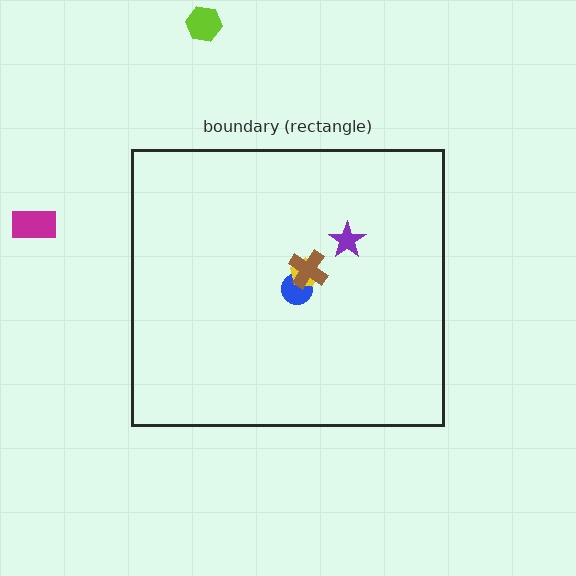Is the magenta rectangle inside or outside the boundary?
Outside.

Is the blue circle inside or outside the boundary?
Inside.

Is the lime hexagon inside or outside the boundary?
Outside.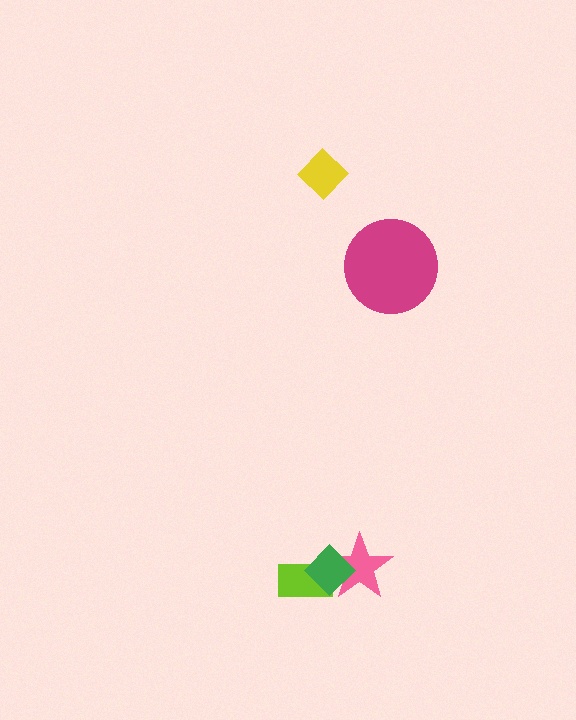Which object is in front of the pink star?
The green diamond is in front of the pink star.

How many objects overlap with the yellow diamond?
0 objects overlap with the yellow diamond.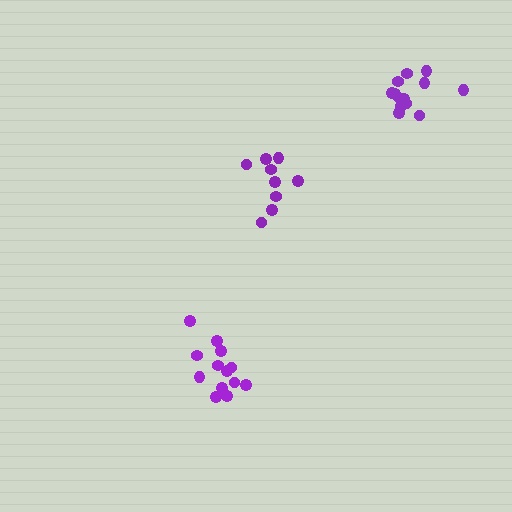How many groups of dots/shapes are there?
There are 3 groups.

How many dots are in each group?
Group 1: 13 dots, Group 2: 13 dots, Group 3: 9 dots (35 total).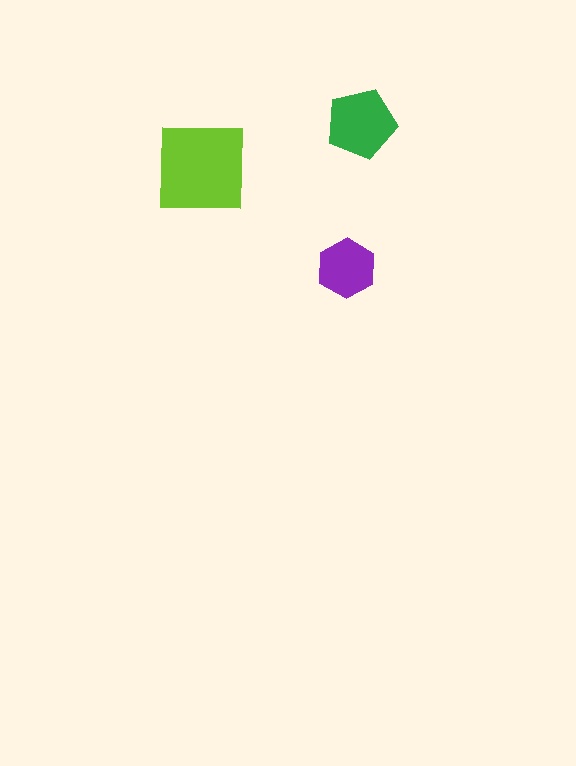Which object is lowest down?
The purple hexagon is bottommost.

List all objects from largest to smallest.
The lime square, the green pentagon, the purple hexagon.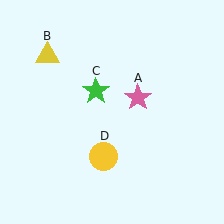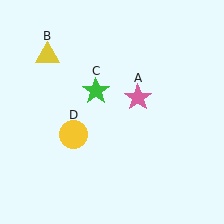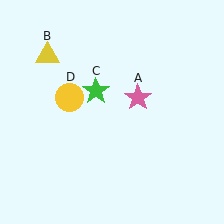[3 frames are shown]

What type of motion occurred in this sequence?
The yellow circle (object D) rotated clockwise around the center of the scene.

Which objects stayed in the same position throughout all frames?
Pink star (object A) and yellow triangle (object B) and green star (object C) remained stationary.